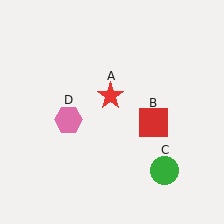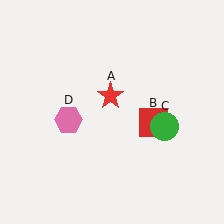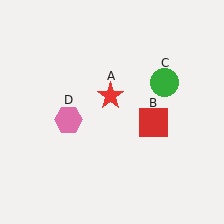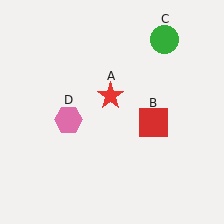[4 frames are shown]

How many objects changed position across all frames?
1 object changed position: green circle (object C).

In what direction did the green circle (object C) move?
The green circle (object C) moved up.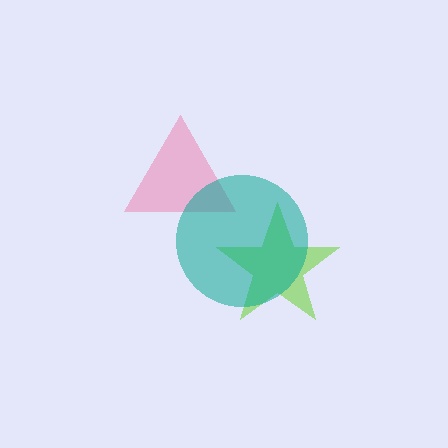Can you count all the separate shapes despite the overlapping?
Yes, there are 3 separate shapes.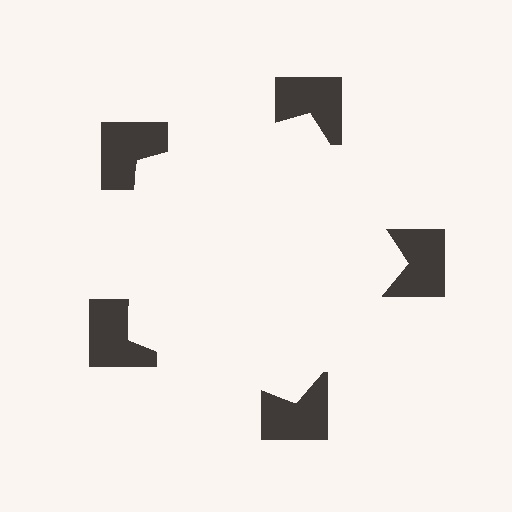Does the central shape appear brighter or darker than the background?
It typically appears slightly brighter than the background, even though no actual brightness change is drawn.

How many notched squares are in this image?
There are 5 — one at each vertex of the illusory pentagon.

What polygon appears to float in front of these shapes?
An illusory pentagon — its edges are inferred from the aligned wedge cuts in the notched squares, not physically drawn.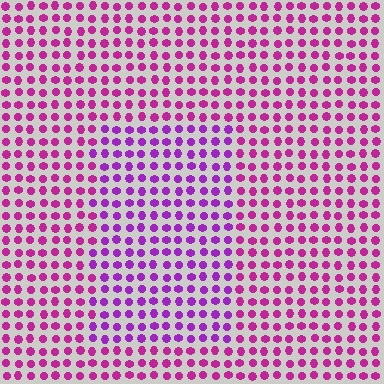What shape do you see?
I see a rectangle.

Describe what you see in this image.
The image is filled with small magenta elements in a uniform arrangement. A rectangle-shaped region is visible where the elements are tinted to a slightly different hue, forming a subtle color boundary.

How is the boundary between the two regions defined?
The boundary is defined purely by a slight shift in hue (about 27 degrees). Spacing, size, and orientation are identical on both sides.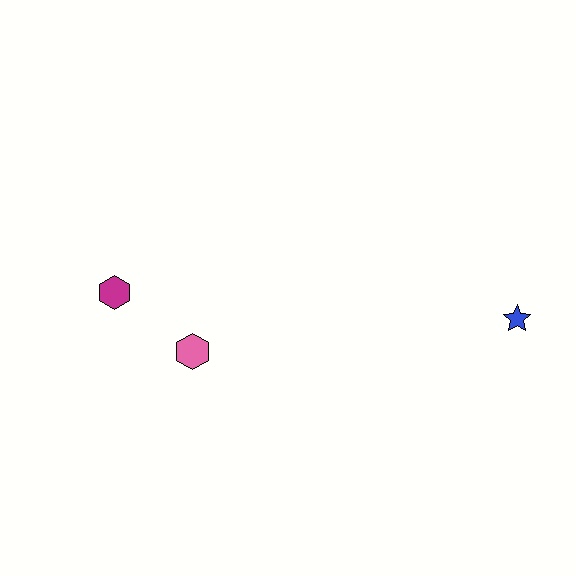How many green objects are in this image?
There are no green objects.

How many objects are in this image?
There are 3 objects.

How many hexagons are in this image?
There are 2 hexagons.